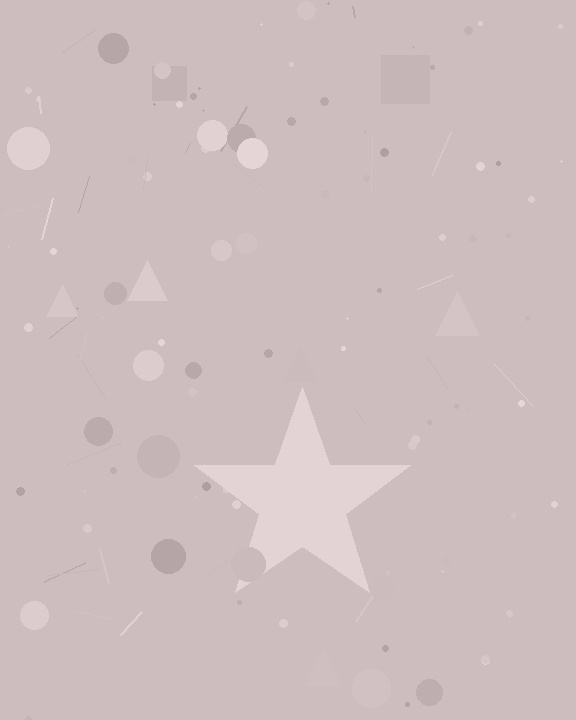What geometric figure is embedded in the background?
A star is embedded in the background.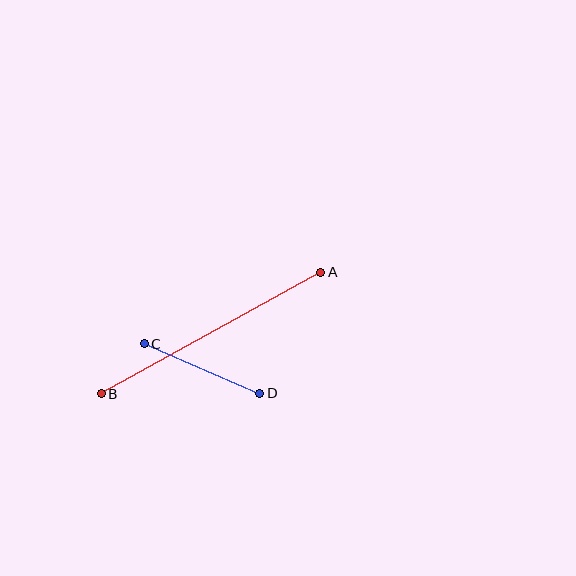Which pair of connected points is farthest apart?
Points A and B are farthest apart.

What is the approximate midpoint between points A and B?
The midpoint is at approximately (211, 333) pixels.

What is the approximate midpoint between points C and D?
The midpoint is at approximately (202, 368) pixels.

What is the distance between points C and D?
The distance is approximately 125 pixels.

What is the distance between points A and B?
The distance is approximately 251 pixels.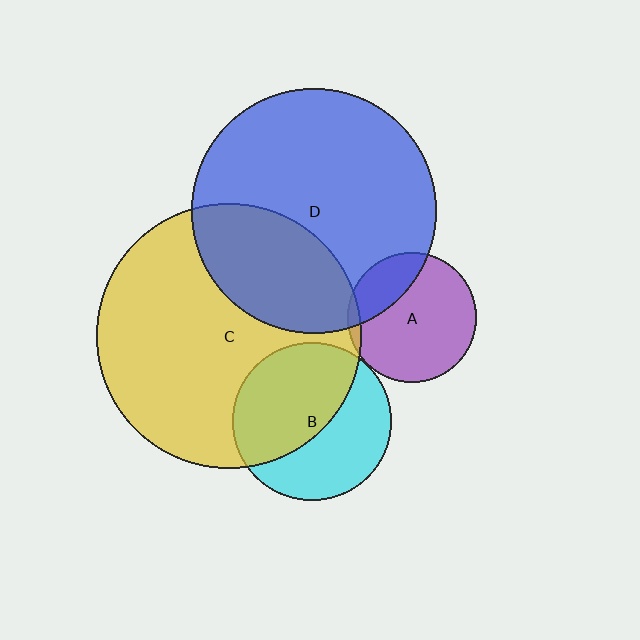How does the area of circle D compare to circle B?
Approximately 2.4 times.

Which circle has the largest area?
Circle C (yellow).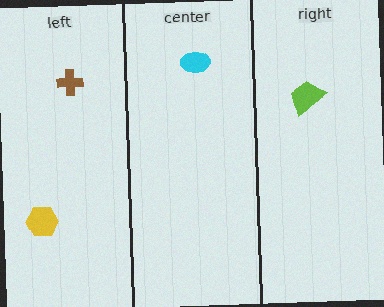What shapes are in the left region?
The yellow hexagon, the brown cross.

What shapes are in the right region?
The lime trapezoid.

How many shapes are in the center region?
1.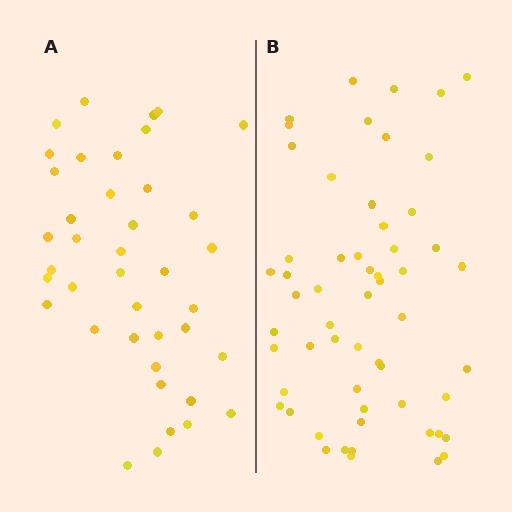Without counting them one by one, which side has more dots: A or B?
Region B (the right region) has more dots.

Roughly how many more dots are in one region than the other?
Region B has approximately 15 more dots than region A.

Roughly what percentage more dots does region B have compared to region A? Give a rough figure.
About 40% more.